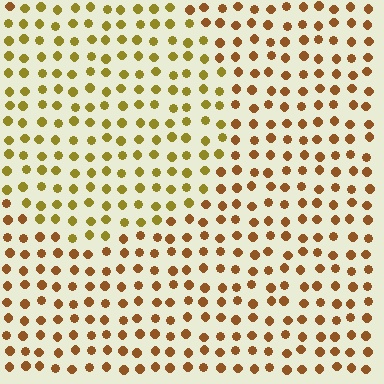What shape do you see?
I see a circle.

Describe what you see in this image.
The image is filled with small brown elements in a uniform arrangement. A circle-shaped region is visible where the elements are tinted to a slightly different hue, forming a subtle color boundary.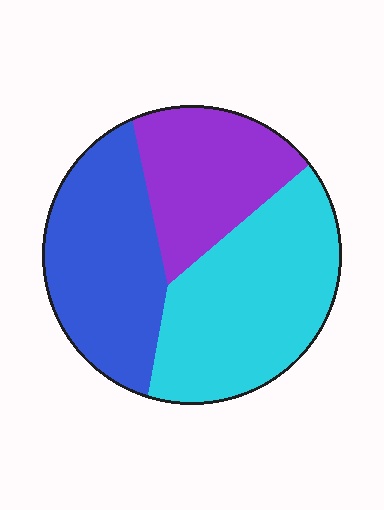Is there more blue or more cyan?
Cyan.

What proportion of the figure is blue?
Blue takes up about one third (1/3) of the figure.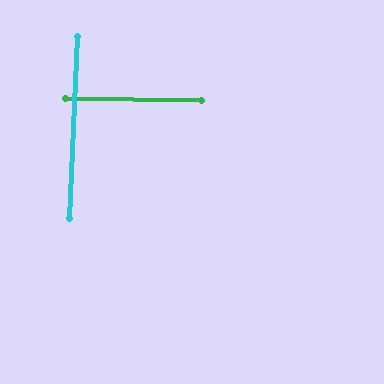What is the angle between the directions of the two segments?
Approximately 88 degrees.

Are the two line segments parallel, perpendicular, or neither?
Perpendicular — they meet at approximately 88°.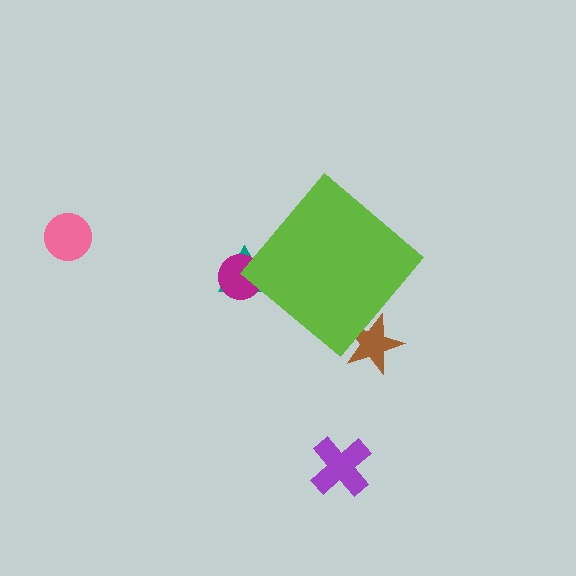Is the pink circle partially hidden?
No, the pink circle is fully visible.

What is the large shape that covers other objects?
A lime diamond.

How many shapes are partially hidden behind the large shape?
3 shapes are partially hidden.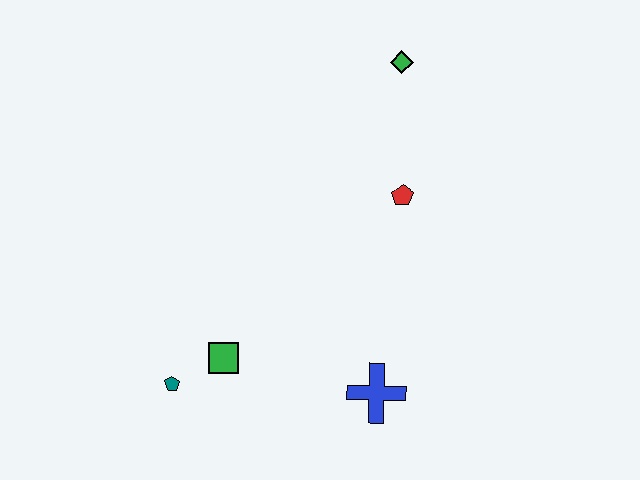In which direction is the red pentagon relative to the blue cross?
The red pentagon is above the blue cross.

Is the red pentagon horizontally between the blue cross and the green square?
No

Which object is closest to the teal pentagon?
The green square is closest to the teal pentagon.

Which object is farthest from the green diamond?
The teal pentagon is farthest from the green diamond.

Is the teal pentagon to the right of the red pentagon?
No